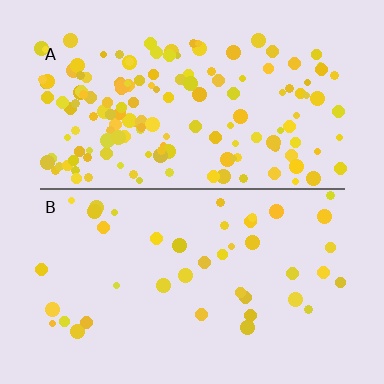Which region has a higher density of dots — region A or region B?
A (the top).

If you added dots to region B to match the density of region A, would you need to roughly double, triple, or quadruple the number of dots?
Approximately quadruple.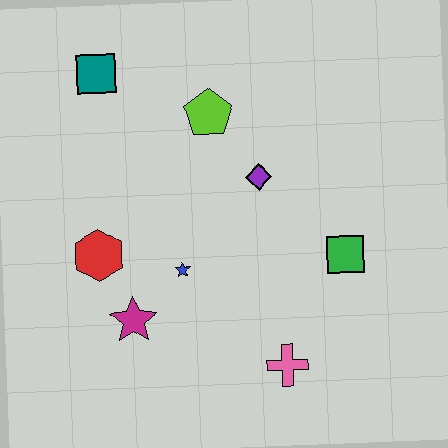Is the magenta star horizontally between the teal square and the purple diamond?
Yes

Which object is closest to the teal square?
The lime pentagon is closest to the teal square.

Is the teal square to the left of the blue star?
Yes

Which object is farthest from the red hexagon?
The green square is farthest from the red hexagon.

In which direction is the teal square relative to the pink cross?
The teal square is above the pink cross.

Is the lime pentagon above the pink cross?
Yes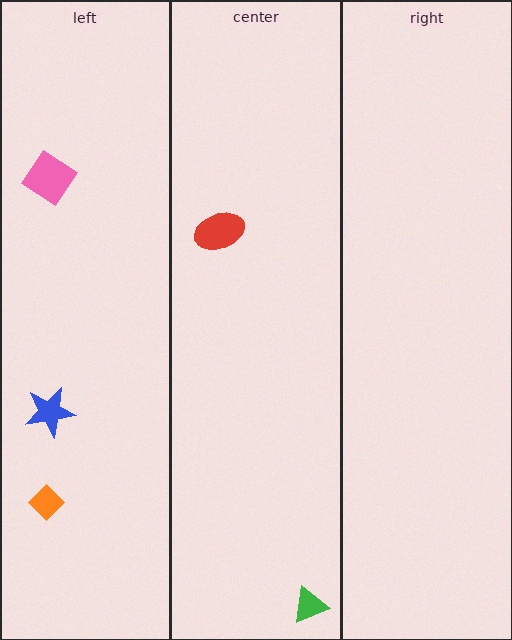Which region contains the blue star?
The left region.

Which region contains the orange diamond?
The left region.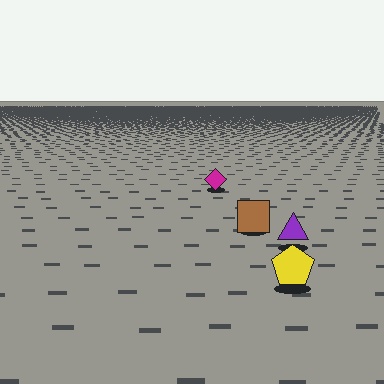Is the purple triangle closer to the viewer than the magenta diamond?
Yes. The purple triangle is closer — you can tell from the texture gradient: the ground texture is coarser near it.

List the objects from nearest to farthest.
From nearest to farthest: the yellow pentagon, the purple triangle, the brown square, the magenta diamond.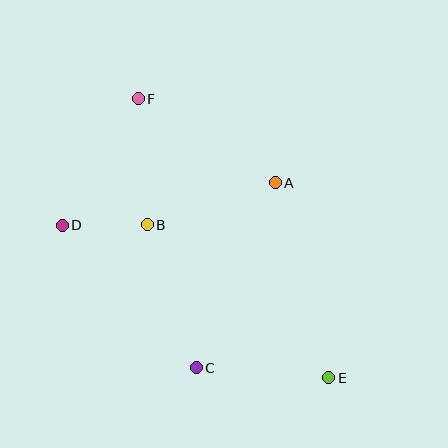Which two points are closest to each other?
Points B and D are closest to each other.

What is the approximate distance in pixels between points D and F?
The distance between D and F is approximately 148 pixels.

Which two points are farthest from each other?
Points E and F are farthest from each other.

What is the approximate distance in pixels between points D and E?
The distance between D and E is approximately 307 pixels.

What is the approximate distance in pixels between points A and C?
The distance between A and C is approximately 201 pixels.